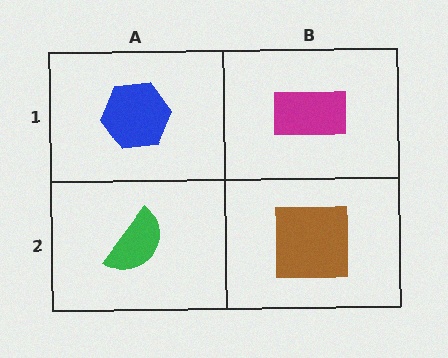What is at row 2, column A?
A green semicircle.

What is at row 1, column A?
A blue hexagon.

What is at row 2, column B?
A brown square.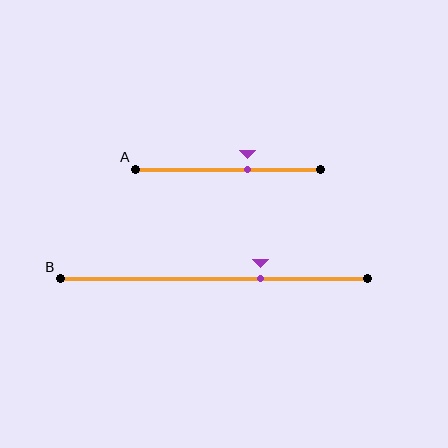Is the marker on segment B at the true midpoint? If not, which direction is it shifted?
No, the marker on segment B is shifted to the right by about 15% of the segment length.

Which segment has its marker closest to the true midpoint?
Segment A has its marker closest to the true midpoint.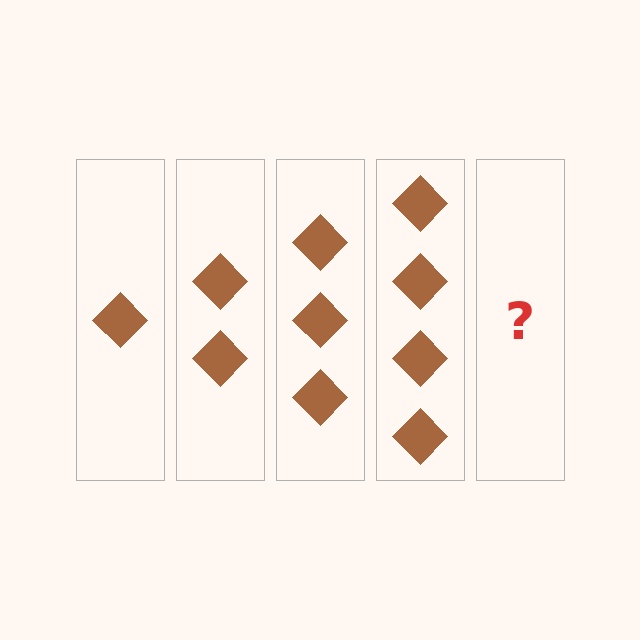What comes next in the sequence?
The next element should be 5 diamonds.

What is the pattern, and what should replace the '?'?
The pattern is that each step adds one more diamond. The '?' should be 5 diamonds.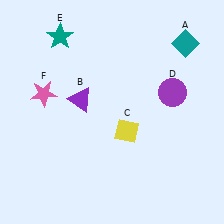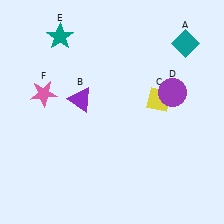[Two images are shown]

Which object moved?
The yellow diamond (C) moved right.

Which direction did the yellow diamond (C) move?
The yellow diamond (C) moved right.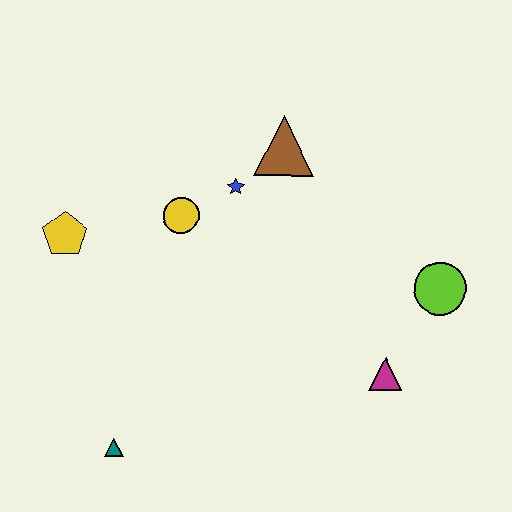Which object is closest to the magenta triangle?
The lime circle is closest to the magenta triangle.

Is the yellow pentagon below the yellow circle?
Yes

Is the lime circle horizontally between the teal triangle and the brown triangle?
No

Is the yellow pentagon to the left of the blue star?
Yes